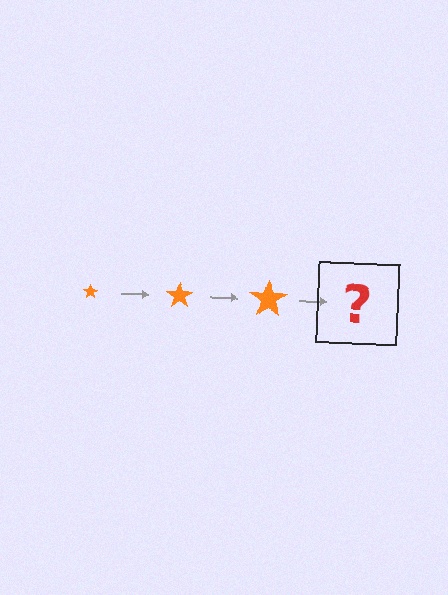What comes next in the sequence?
The next element should be an orange star, larger than the previous one.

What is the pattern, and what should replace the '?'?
The pattern is that the star gets progressively larger each step. The '?' should be an orange star, larger than the previous one.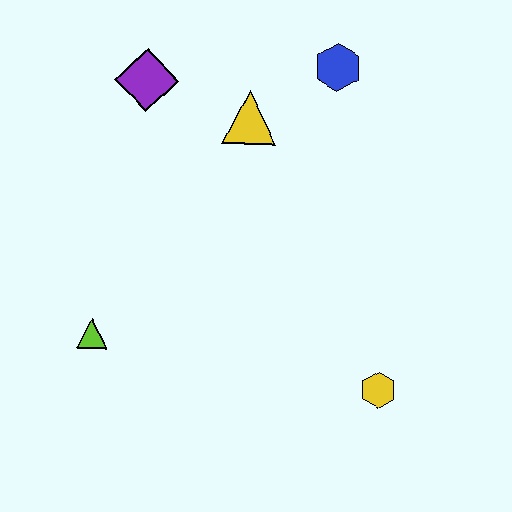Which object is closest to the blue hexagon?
The yellow triangle is closest to the blue hexagon.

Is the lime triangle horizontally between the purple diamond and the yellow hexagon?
No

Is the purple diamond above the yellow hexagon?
Yes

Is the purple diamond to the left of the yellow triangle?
Yes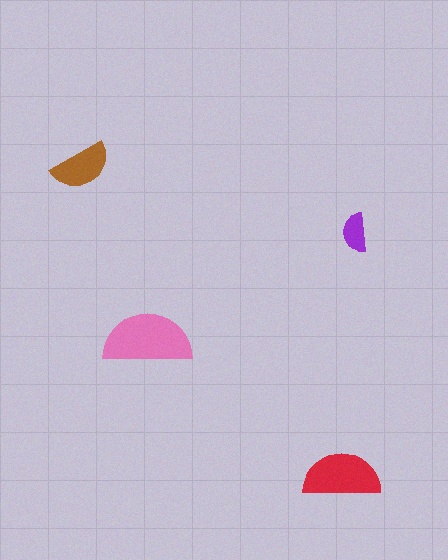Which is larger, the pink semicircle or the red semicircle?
The pink one.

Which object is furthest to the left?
The brown semicircle is leftmost.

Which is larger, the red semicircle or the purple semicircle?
The red one.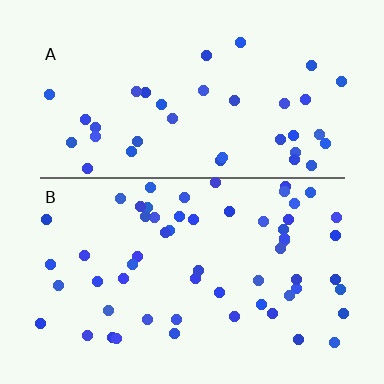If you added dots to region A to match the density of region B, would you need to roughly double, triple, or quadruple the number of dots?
Approximately double.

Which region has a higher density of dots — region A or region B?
B (the bottom).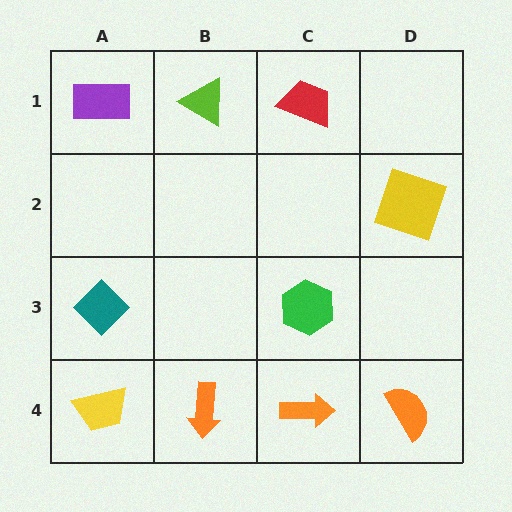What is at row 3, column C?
A green hexagon.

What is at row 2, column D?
A yellow square.